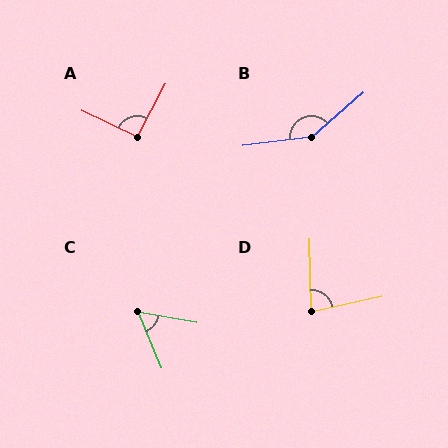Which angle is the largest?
B, at approximately 145 degrees.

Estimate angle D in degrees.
Approximately 79 degrees.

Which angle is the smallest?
C, at approximately 57 degrees.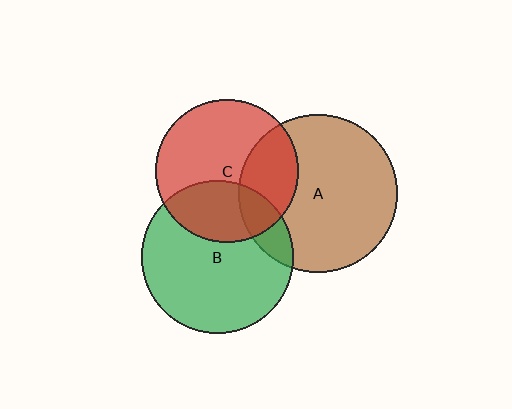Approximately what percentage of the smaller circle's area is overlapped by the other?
Approximately 15%.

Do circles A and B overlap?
Yes.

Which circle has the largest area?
Circle A (brown).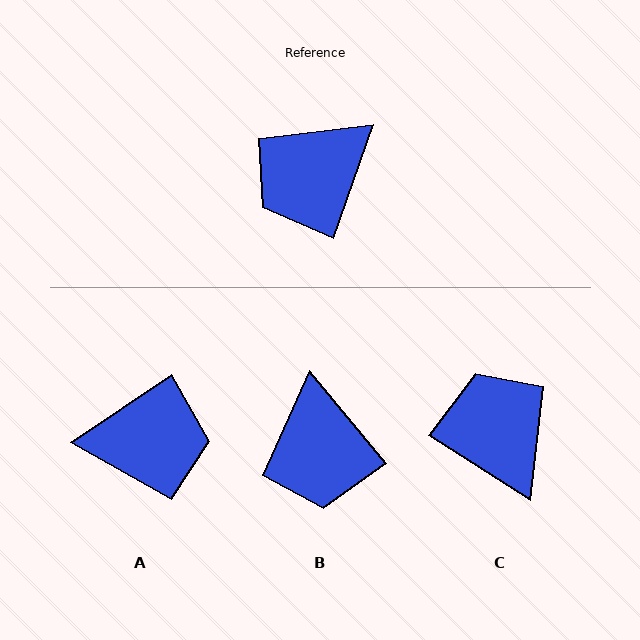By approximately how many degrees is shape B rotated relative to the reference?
Approximately 59 degrees counter-clockwise.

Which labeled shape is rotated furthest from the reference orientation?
A, about 143 degrees away.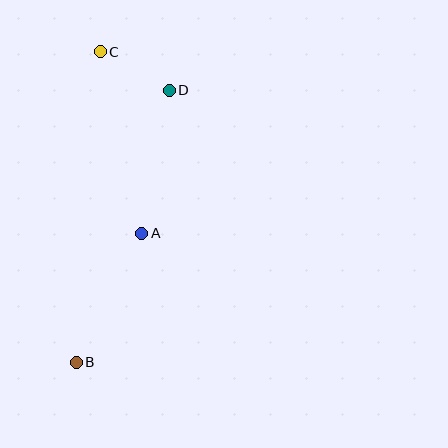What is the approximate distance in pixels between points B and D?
The distance between B and D is approximately 287 pixels.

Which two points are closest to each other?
Points C and D are closest to each other.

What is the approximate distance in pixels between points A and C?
The distance between A and C is approximately 186 pixels.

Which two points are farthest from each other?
Points B and C are farthest from each other.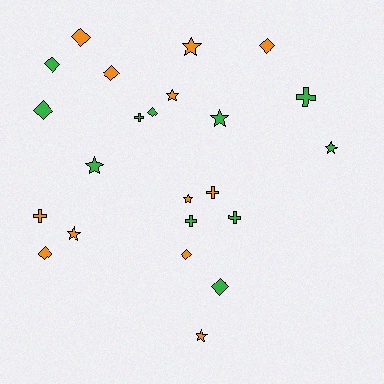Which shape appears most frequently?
Diamond, with 9 objects.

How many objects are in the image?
There are 23 objects.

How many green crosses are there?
There are 4 green crosses.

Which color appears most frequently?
Orange, with 12 objects.